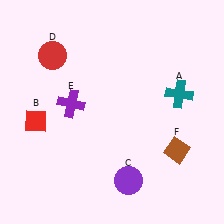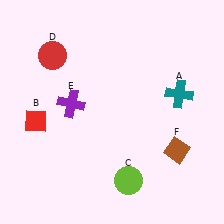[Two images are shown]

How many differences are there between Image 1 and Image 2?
There is 1 difference between the two images.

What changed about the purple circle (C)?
In Image 1, C is purple. In Image 2, it changed to lime.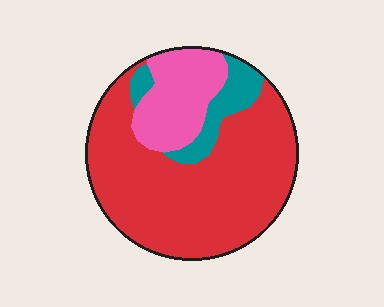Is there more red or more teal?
Red.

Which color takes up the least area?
Teal, at roughly 10%.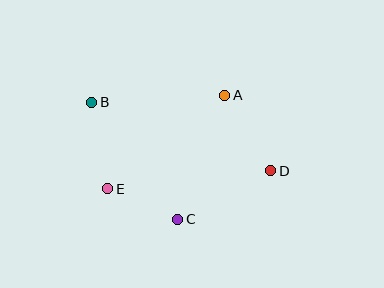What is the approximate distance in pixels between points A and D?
The distance between A and D is approximately 88 pixels.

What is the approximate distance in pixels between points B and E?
The distance between B and E is approximately 88 pixels.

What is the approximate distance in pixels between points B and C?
The distance between B and C is approximately 145 pixels.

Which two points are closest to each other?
Points C and E are closest to each other.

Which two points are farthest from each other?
Points B and D are farthest from each other.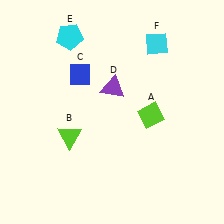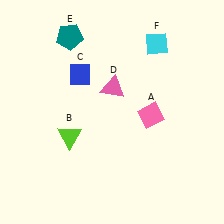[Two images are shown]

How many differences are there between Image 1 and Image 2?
There are 3 differences between the two images.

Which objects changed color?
A changed from lime to pink. D changed from purple to pink. E changed from cyan to teal.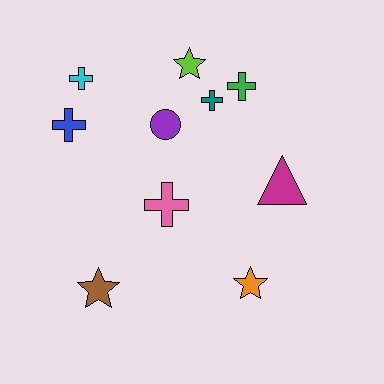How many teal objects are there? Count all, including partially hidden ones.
There is 1 teal object.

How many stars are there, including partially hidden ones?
There are 3 stars.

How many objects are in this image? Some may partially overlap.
There are 10 objects.